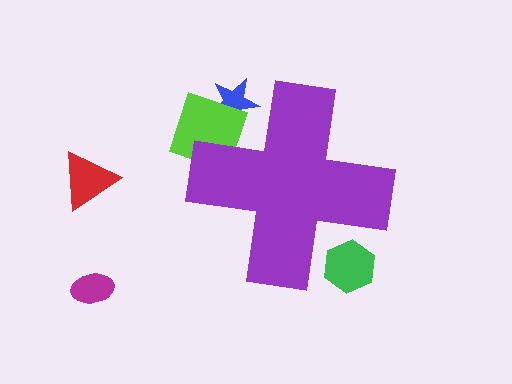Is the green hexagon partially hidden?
Yes, the green hexagon is partially hidden behind the purple cross.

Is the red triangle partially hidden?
No, the red triangle is fully visible.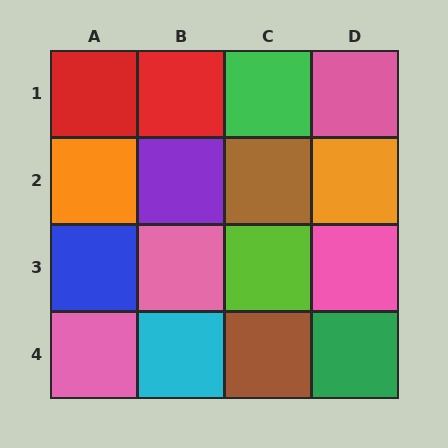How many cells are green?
2 cells are green.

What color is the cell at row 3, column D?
Pink.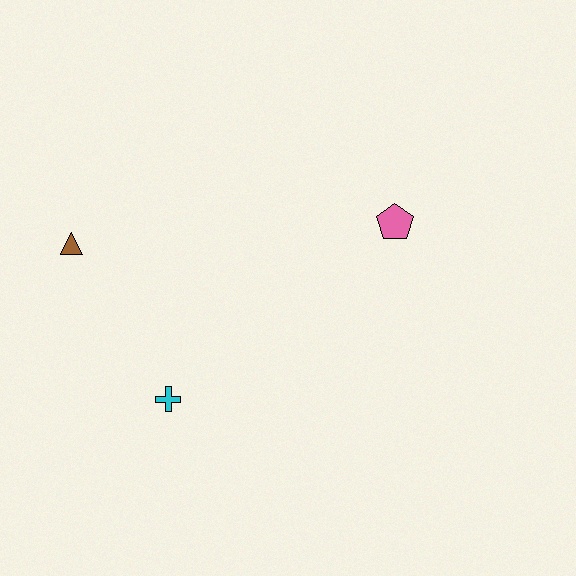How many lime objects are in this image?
There are no lime objects.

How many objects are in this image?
There are 3 objects.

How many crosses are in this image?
There is 1 cross.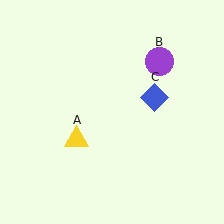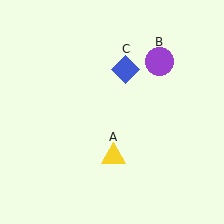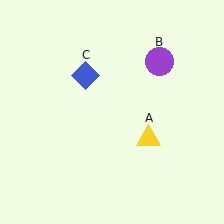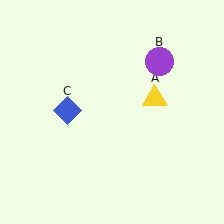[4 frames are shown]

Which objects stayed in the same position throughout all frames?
Purple circle (object B) remained stationary.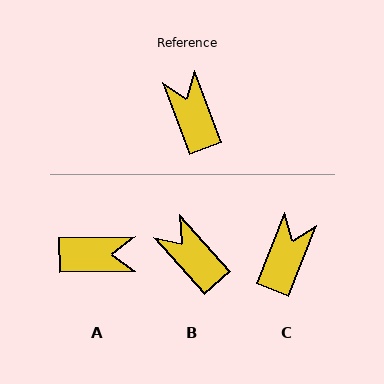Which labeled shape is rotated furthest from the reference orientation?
A, about 110 degrees away.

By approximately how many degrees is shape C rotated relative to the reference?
Approximately 42 degrees clockwise.